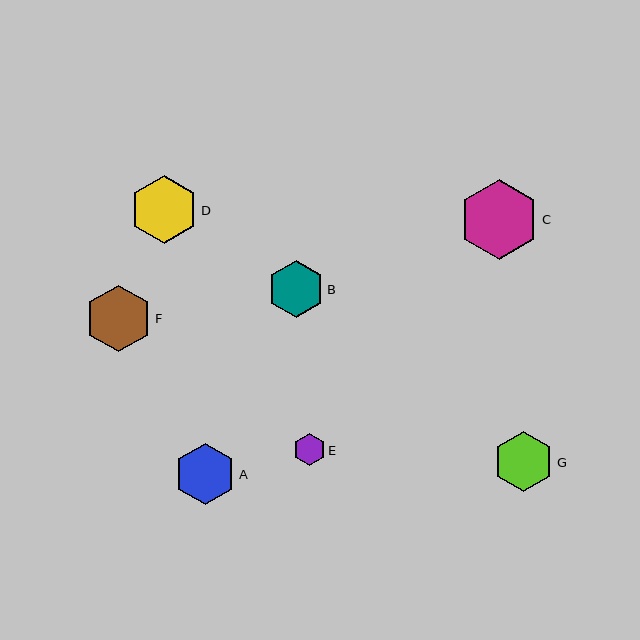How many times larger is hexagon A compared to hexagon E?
Hexagon A is approximately 2.0 times the size of hexagon E.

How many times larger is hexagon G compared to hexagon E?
Hexagon G is approximately 1.9 times the size of hexagon E.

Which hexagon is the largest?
Hexagon C is the largest with a size of approximately 80 pixels.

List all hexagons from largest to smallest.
From largest to smallest: C, D, F, A, G, B, E.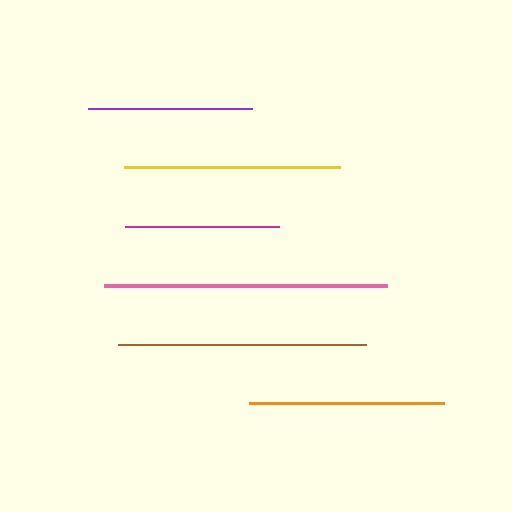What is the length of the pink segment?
The pink segment is approximately 282 pixels long.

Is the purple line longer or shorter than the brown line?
The brown line is longer than the purple line.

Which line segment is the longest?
The pink line is the longest at approximately 282 pixels.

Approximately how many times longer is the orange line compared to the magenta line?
The orange line is approximately 1.3 times the length of the magenta line.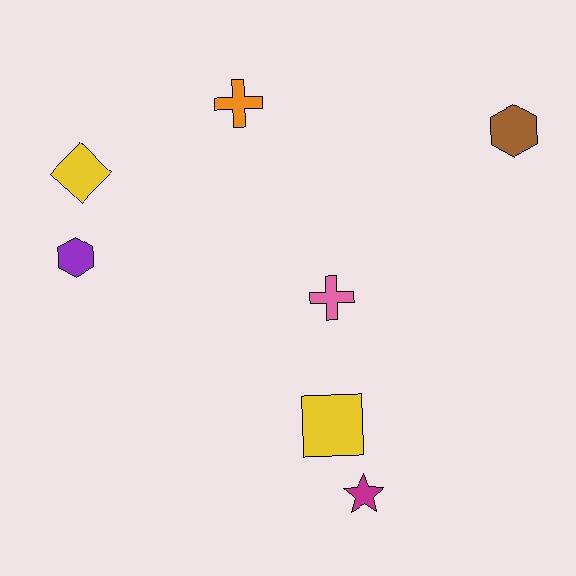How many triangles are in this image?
There are no triangles.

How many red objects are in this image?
There are no red objects.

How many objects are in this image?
There are 7 objects.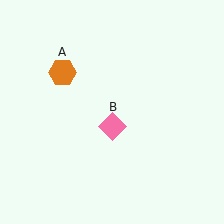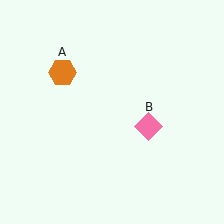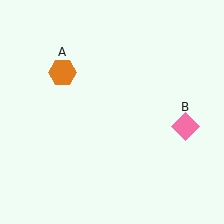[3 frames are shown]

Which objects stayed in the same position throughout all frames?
Orange hexagon (object A) remained stationary.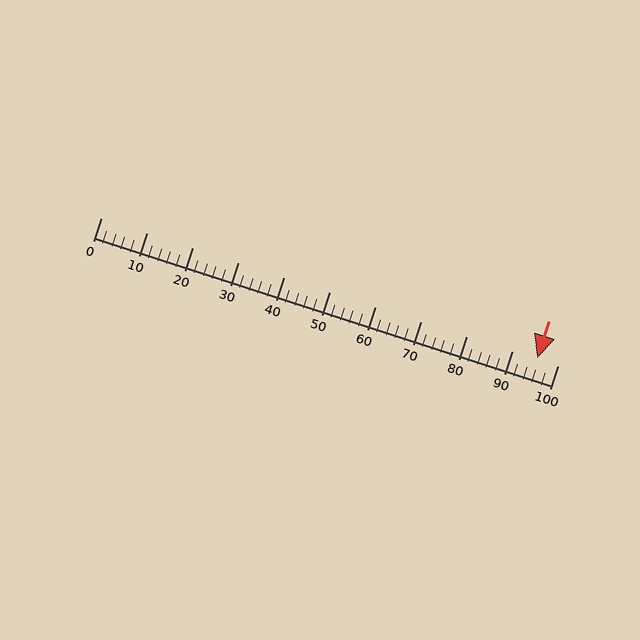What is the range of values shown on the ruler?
The ruler shows values from 0 to 100.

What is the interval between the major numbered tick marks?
The major tick marks are spaced 10 units apart.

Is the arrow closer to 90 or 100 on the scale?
The arrow is closer to 100.